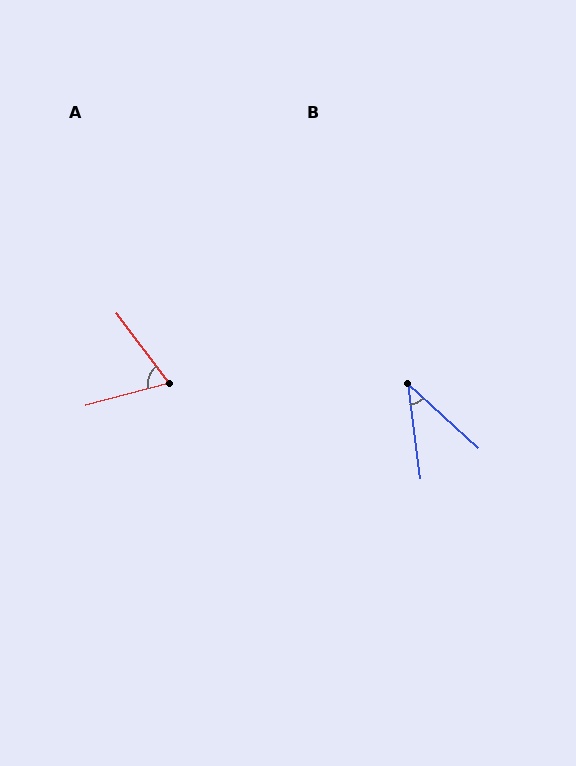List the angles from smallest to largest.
B (40°), A (68°).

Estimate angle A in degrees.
Approximately 68 degrees.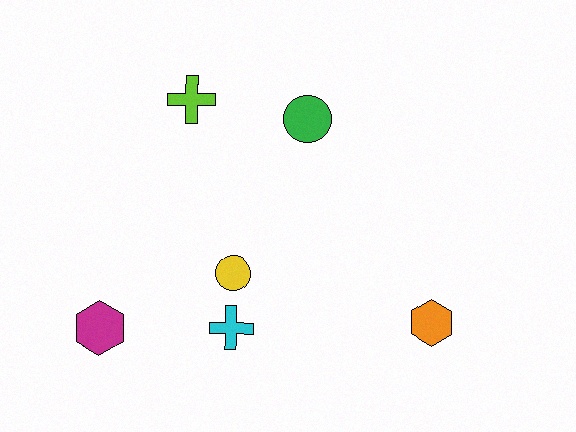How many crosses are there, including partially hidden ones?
There are 2 crosses.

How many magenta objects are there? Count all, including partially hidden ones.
There is 1 magenta object.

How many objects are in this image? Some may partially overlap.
There are 6 objects.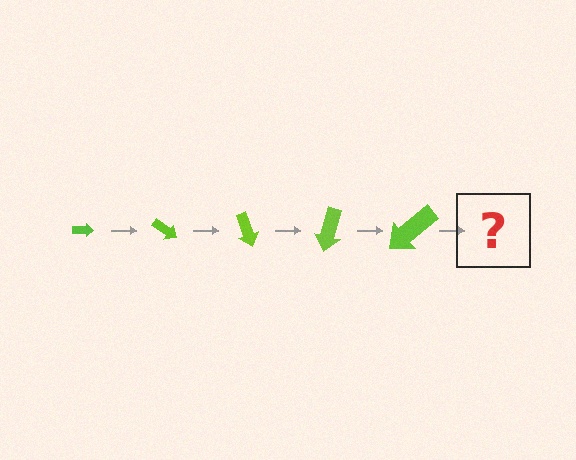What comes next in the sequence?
The next element should be an arrow, larger than the previous one and rotated 175 degrees from the start.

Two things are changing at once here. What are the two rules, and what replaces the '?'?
The two rules are that the arrow grows larger each step and it rotates 35 degrees each step. The '?' should be an arrow, larger than the previous one and rotated 175 degrees from the start.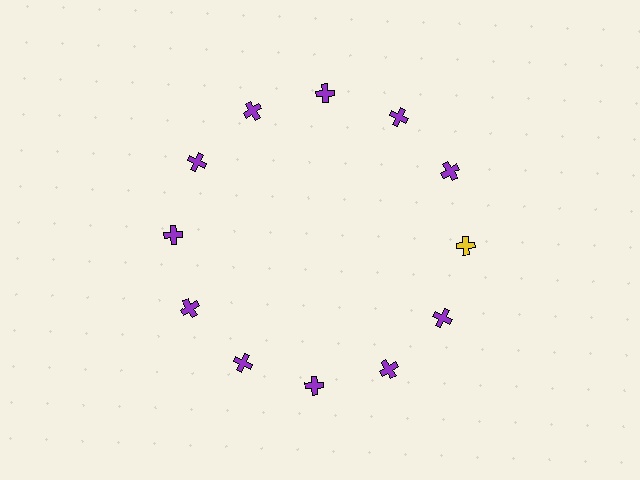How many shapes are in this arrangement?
There are 12 shapes arranged in a ring pattern.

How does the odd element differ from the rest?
It has a different color: yellow instead of purple.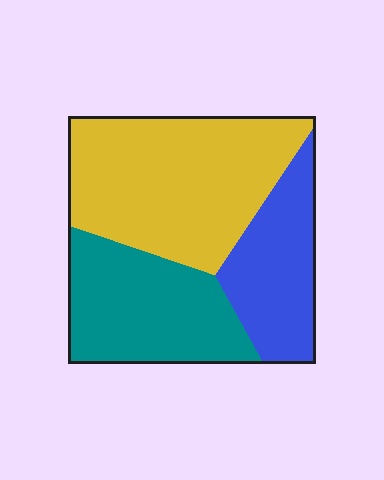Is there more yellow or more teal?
Yellow.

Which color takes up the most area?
Yellow, at roughly 45%.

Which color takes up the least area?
Blue, at roughly 25%.